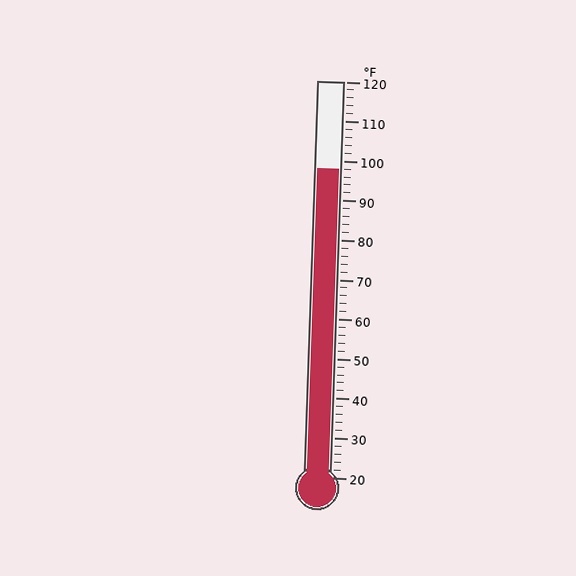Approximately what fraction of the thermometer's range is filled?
The thermometer is filled to approximately 80% of its range.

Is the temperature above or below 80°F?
The temperature is above 80°F.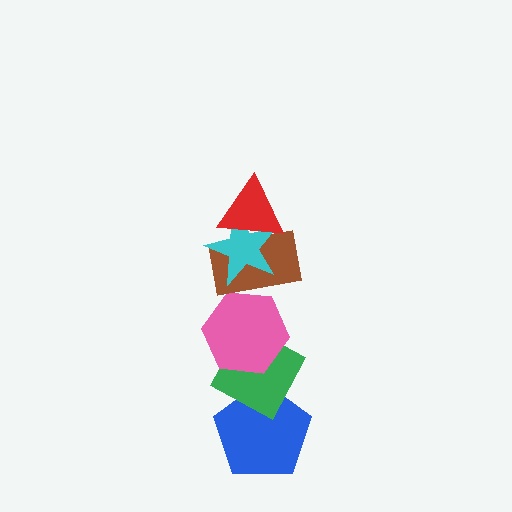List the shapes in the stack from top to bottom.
From top to bottom: the red triangle, the cyan star, the brown rectangle, the pink hexagon, the green diamond, the blue pentagon.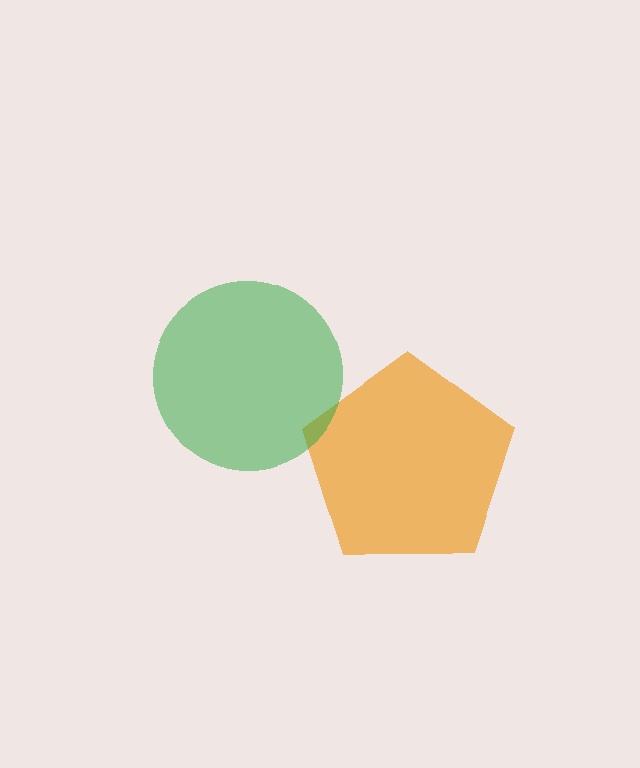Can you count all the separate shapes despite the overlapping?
Yes, there are 2 separate shapes.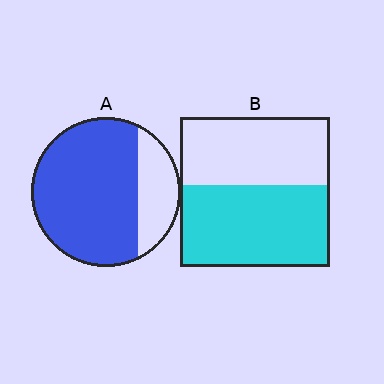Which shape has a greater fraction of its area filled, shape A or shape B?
Shape A.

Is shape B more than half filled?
Yes.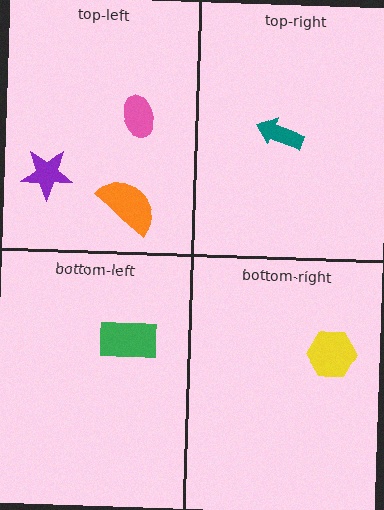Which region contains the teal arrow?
The top-right region.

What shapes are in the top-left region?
The orange semicircle, the pink ellipse, the purple star.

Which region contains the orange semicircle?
The top-left region.